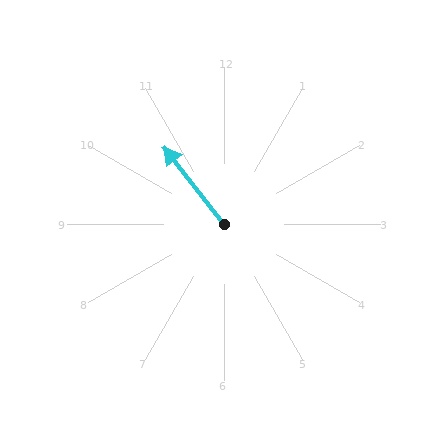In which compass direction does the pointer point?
Northwest.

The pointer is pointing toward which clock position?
Roughly 11 o'clock.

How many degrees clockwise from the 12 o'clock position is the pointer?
Approximately 322 degrees.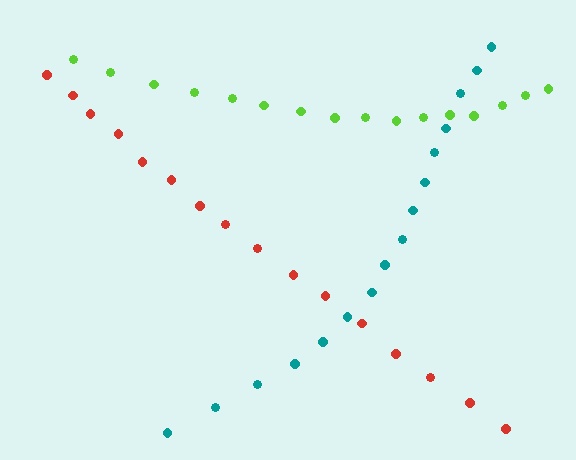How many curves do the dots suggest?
There are 3 distinct paths.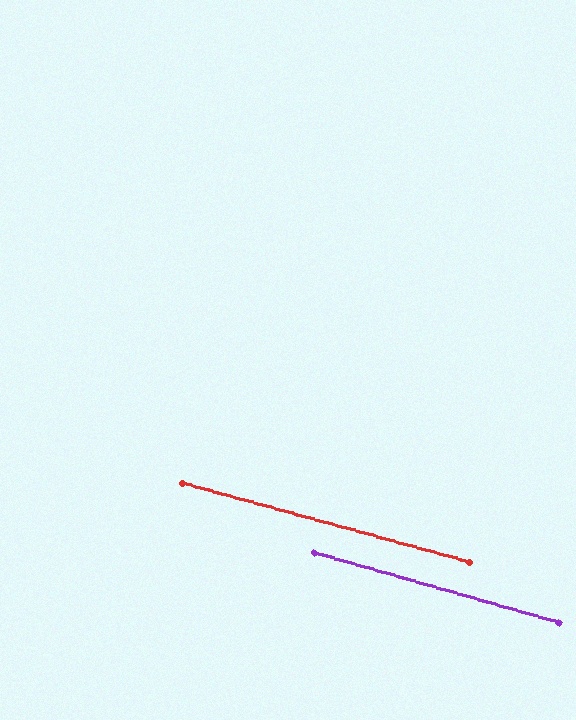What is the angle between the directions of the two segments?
Approximately 0 degrees.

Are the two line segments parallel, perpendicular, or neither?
Parallel — their directions differ by only 0.4°.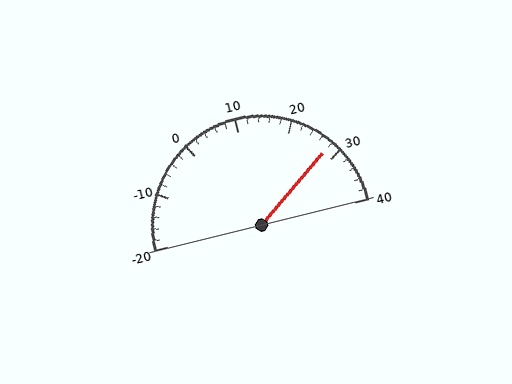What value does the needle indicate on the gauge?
The needle indicates approximately 28.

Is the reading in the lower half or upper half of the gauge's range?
The reading is in the upper half of the range (-20 to 40).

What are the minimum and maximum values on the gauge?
The gauge ranges from -20 to 40.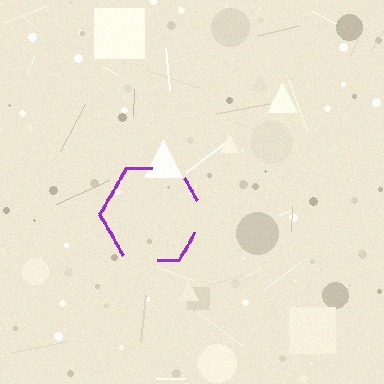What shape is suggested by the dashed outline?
The dashed outline suggests a hexagon.